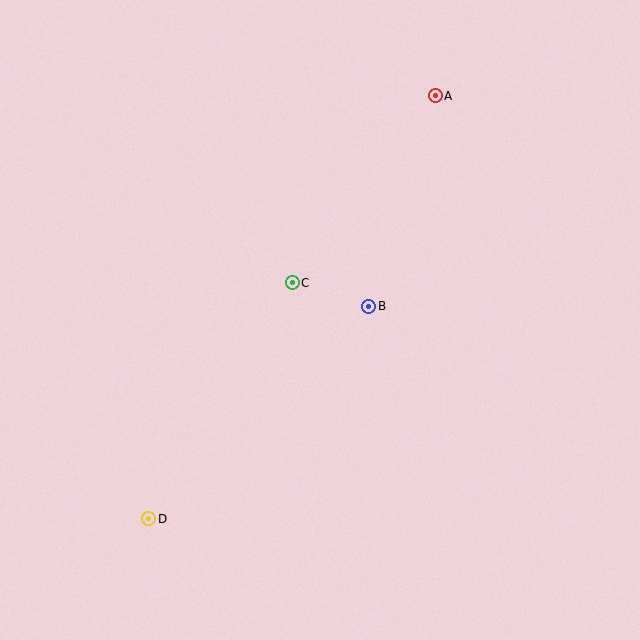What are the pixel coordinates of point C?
Point C is at (292, 283).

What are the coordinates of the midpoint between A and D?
The midpoint between A and D is at (292, 307).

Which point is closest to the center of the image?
Point C at (292, 283) is closest to the center.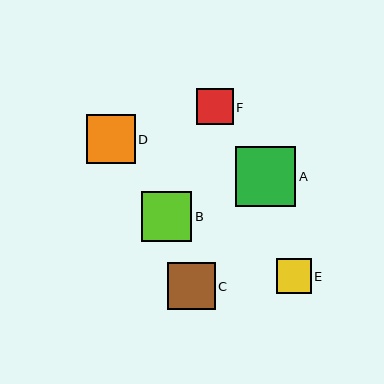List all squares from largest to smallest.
From largest to smallest: A, B, D, C, F, E.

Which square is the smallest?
Square E is the smallest with a size of approximately 35 pixels.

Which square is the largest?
Square A is the largest with a size of approximately 60 pixels.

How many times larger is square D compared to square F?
Square D is approximately 1.3 times the size of square F.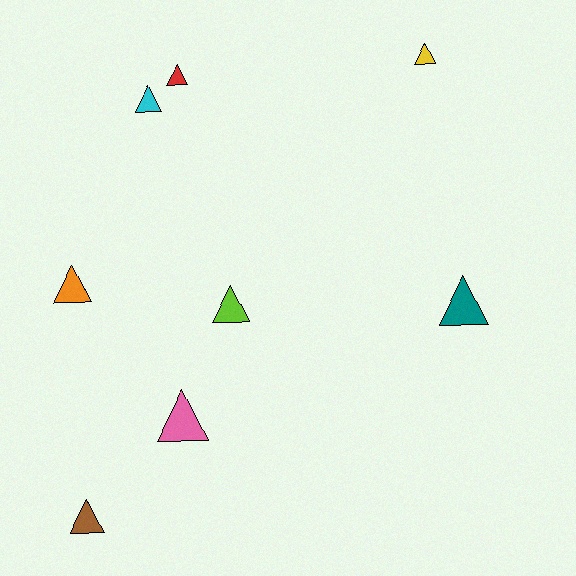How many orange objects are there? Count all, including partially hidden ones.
There is 1 orange object.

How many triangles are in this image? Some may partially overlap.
There are 8 triangles.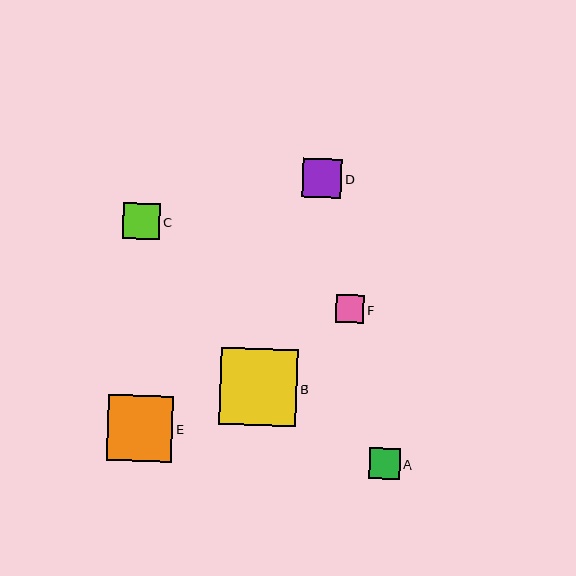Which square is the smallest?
Square F is the smallest with a size of approximately 28 pixels.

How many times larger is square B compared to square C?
Square B is approximately 2.1 times the size of square C.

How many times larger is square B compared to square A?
Square B is approximately 2.5 times the size of square A.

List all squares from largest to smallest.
From largest to smallest: B, E, D, C, A, F.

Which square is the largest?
Square B is the largest with a size of approximately 78 pixels.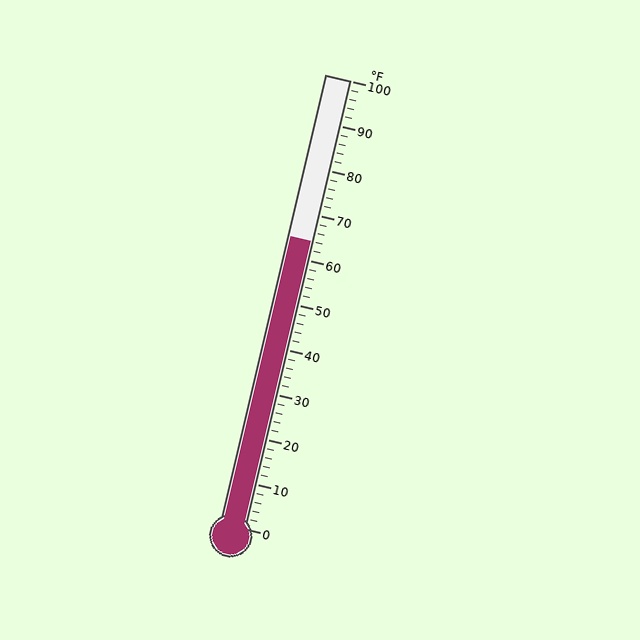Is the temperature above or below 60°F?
The temperature is above 60°F.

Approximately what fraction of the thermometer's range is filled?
The thermometer is filled to approximately 65% of its range.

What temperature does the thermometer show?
The thermometer shows approximately 64°F.